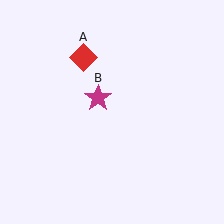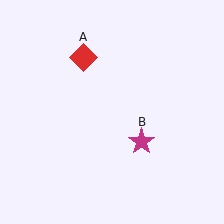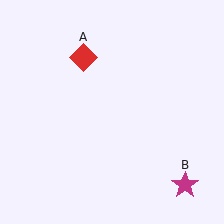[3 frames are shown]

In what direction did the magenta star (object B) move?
The magenta star (object B) moved down and to the right.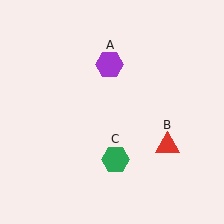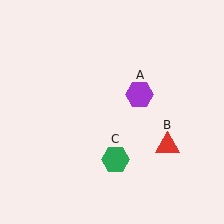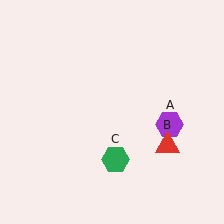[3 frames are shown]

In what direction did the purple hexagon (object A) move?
The purple hexagon (object A) moved down and to the right.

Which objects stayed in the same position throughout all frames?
Red triangle (object B) and green hexagon (object C) remained stationary.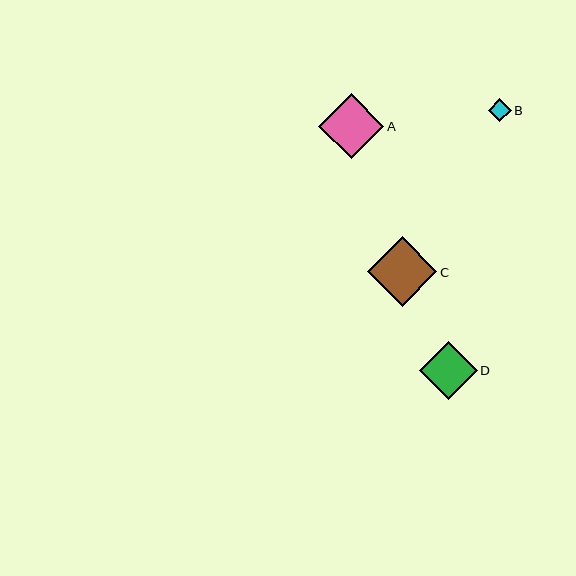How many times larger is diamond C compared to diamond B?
Diamond C is approximately 3.1 times the size of diamond B.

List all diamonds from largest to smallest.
From largest to smallest: C, A, D, B.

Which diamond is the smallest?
Diamond B is the smallest with a size of approximately 22 pixels.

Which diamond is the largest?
Diamond C is the largest with a size of approximately 69 pixels.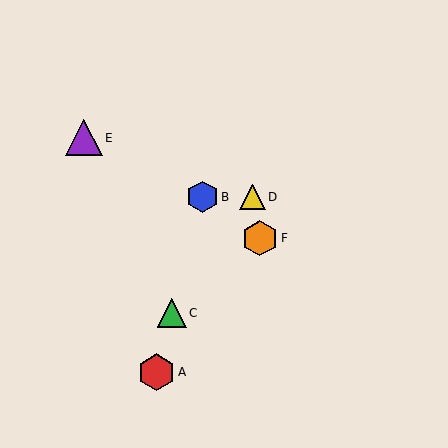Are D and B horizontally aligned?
Yes, both are at y≈197.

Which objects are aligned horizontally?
Objects B, D are aligned horizontally.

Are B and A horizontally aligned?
No, B is at y≈197 and A is at y≈372.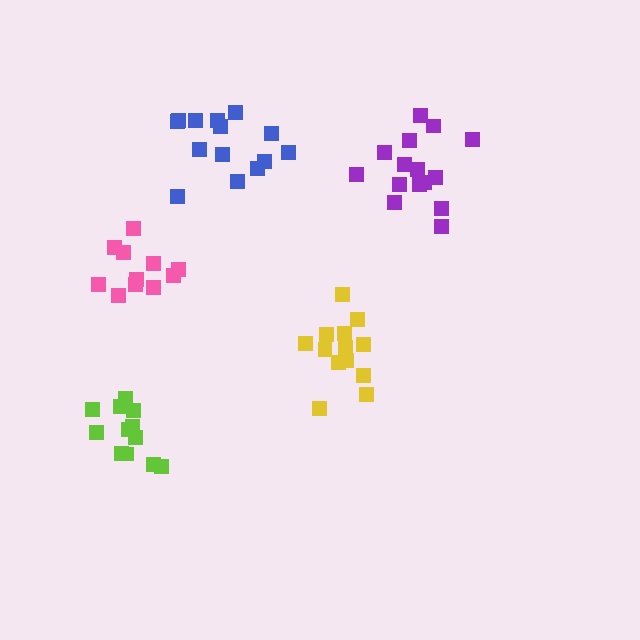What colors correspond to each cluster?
The clusters are colored: pink, blue, purple, lime, yellow.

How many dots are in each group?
Group 1: 11 dots, Group 2: 14 dots, Group 3: 15 dots, Group 4: 12 dots, Group 5: 13 dots (65 total).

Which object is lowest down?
The lime cluster is bottommost.